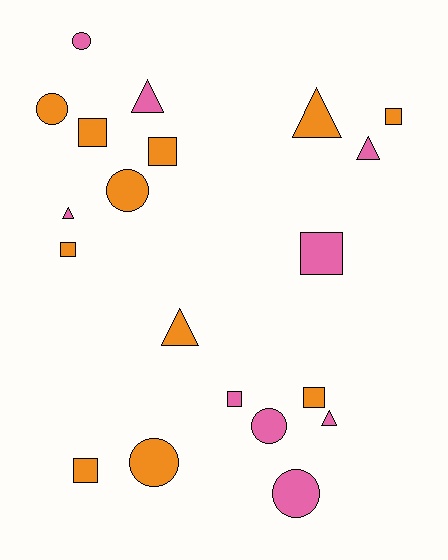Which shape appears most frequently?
Square, with 8 objects.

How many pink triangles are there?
There are 4 pink triangles.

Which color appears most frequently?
Orange, with 11 objects.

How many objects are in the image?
There are 20 objects.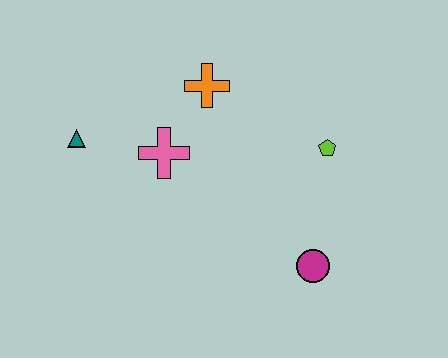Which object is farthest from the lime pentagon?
The teal triangle is farthest from the lime pentagon.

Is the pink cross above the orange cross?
No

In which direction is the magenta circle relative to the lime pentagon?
The magenta circle is below the lime pentagon.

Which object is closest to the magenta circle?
The lime pentagon is closest to the magenta circle.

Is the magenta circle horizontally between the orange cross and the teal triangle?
No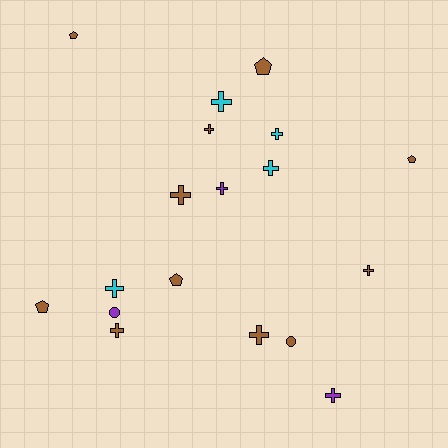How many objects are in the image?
There are 18 objects.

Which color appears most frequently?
Brown, with 11 objects.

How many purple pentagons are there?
There are no purple pentagons.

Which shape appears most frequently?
Cross, with 11 objects.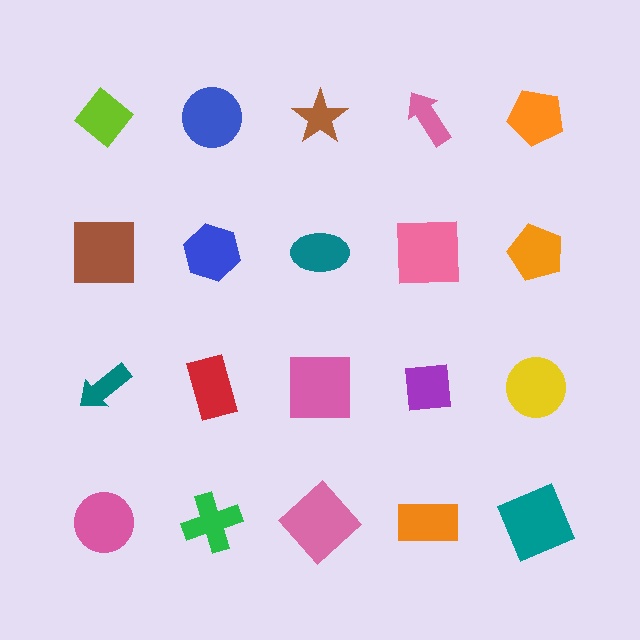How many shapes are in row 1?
5 shapes.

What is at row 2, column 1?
A brown square.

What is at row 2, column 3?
A teal ellipse.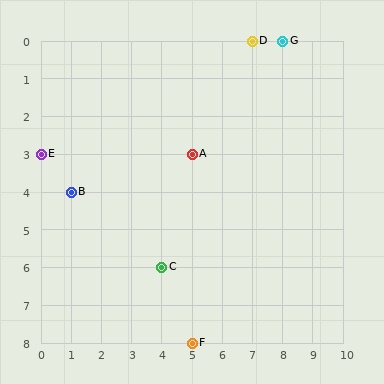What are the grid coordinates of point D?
Point D is at grid coordinates (7, 0).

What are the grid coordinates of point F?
Point F is at grid coordinates (5, 8).